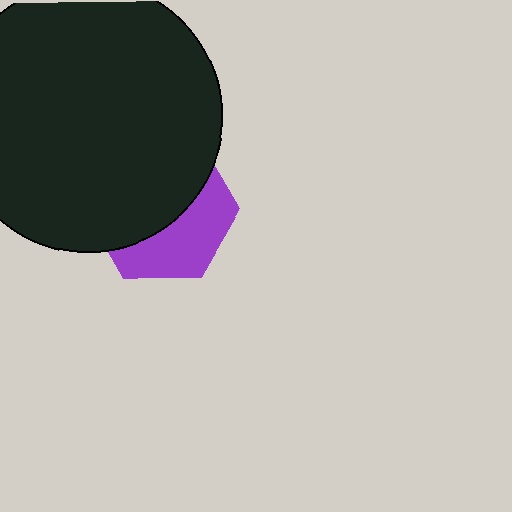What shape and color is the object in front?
The object in front is a black circle.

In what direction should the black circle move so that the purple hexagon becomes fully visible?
The black circle should move up. That is the shortest direction to clear the overlap and leave the purple hexagon fully visible.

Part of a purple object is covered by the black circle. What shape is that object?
It is a hexagon.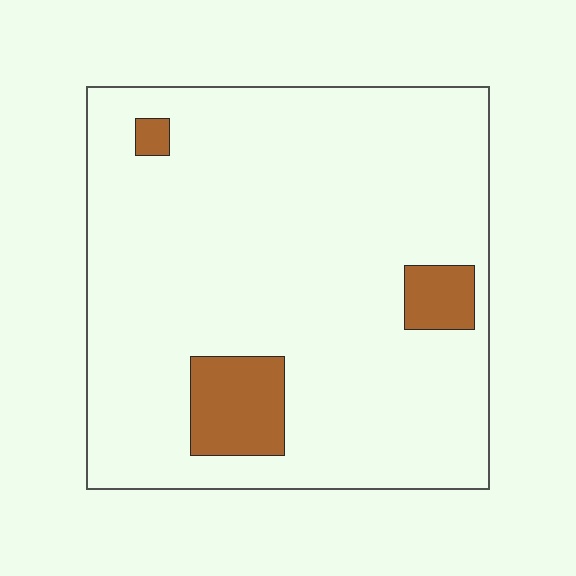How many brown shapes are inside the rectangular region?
3.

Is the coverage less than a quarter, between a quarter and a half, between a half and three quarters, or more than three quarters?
Less than a quarter.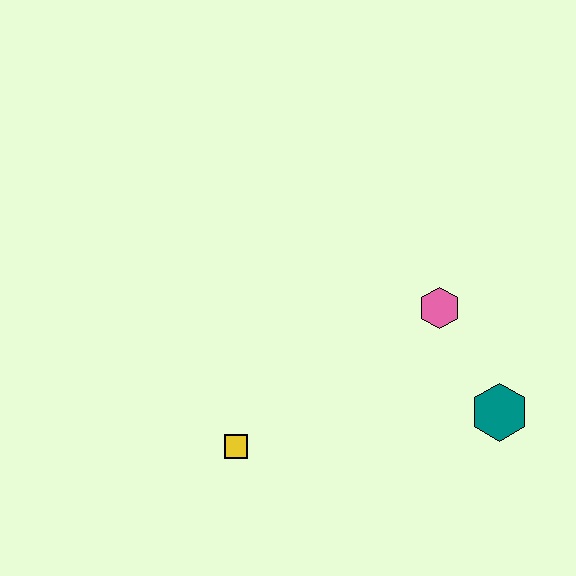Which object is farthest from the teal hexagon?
The yellow square is farthest from the teal hexagon.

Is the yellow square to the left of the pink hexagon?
Yes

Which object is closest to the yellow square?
The pink hexagon is closest to the yellow square.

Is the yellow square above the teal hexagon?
No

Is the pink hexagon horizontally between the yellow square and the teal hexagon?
Yes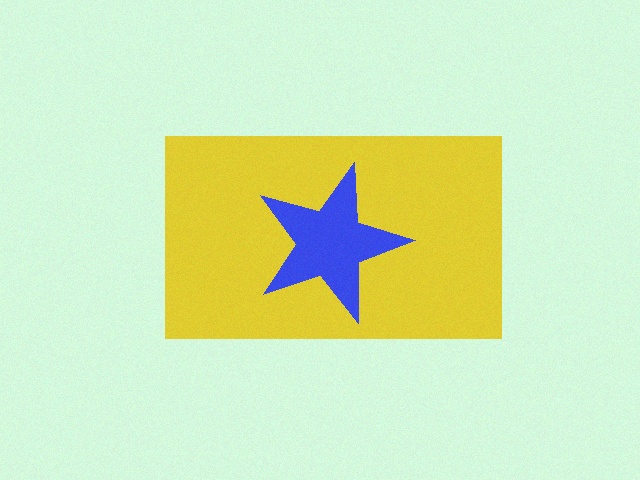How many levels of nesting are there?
2.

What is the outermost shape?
The yellow rectangle.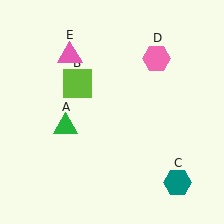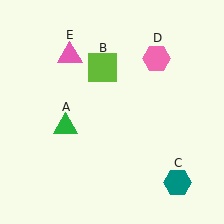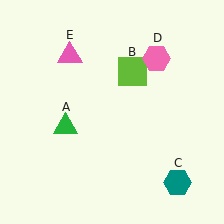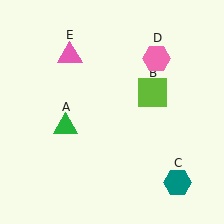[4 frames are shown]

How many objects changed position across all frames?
1 object changed position: lime square (object B).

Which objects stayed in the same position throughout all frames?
Green triangle (object A) and teal hexagon (object C) and pink hexagon (object D) and pink triangle (object E) remained stationary.